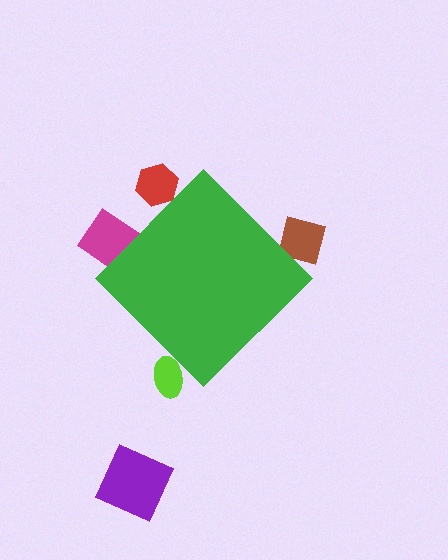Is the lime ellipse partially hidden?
Yes, the lime ellipse is partially hidden behind the green diamond.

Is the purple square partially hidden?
No, the purple square is fully visible.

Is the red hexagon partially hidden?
Yes, the red hexagon is partially hidden behind the green diamond.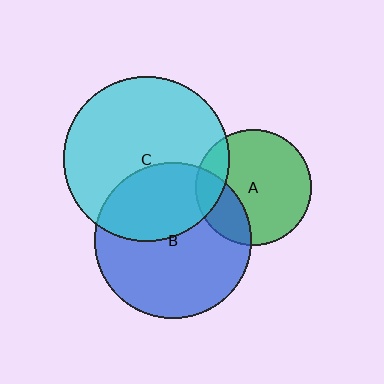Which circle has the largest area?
Circle C (cyan).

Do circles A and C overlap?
Yes.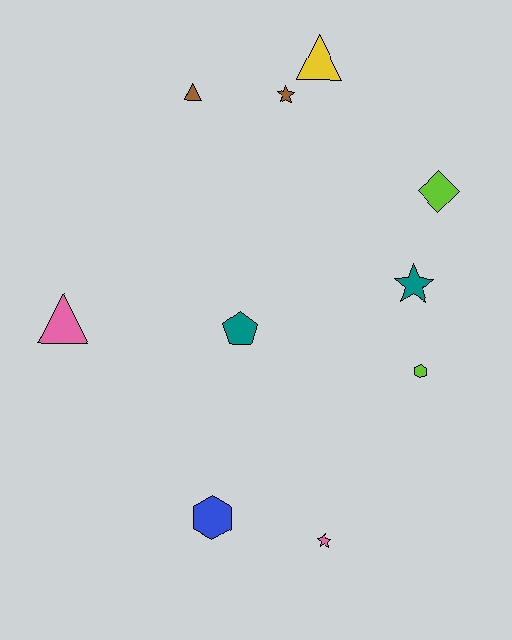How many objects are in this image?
There are 10 objects.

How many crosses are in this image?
There are no crosses.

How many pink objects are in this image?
There are 2 pink objects.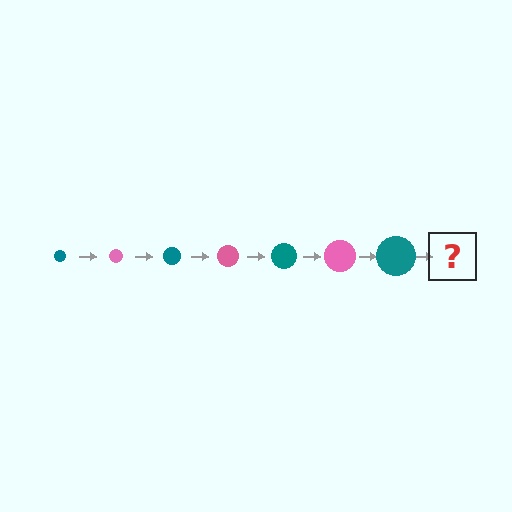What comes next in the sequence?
The next element should be a pink circle, larger than the previous one.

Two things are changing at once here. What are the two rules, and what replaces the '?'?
The two rules are that the circle grows larger each step and the color cycles through teal and pink. The '?' should be a pink circle, larger than the previous one.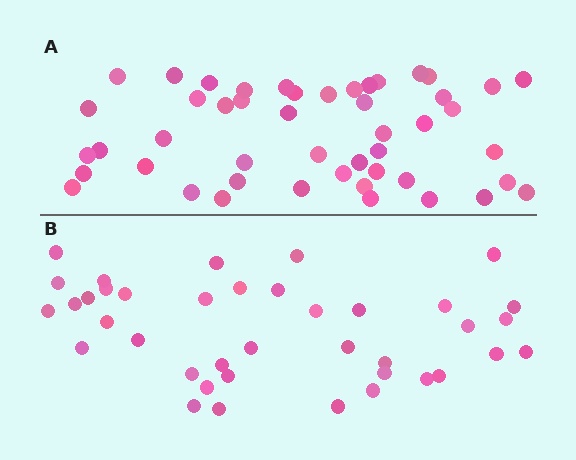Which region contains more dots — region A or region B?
Region A (the top region) has more dots.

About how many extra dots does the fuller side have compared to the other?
Region A has roughly 8 or so more dots than region B.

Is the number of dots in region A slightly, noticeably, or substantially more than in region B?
Region A has only slightly more — the two regions are fairly close. The ratio is roughly 1.2 to 1.